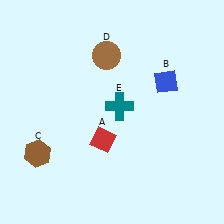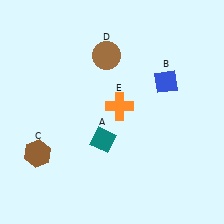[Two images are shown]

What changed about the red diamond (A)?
In Image 1, A is red. In Image 2, it changed to teal.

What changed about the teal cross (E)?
In Image 1, E is teal. In Image 2, it changed to orange.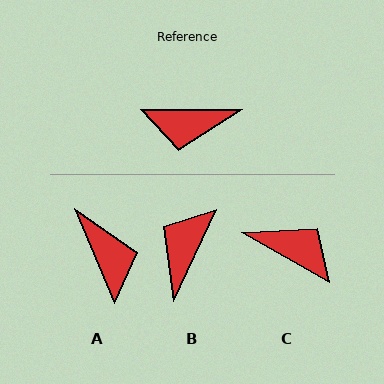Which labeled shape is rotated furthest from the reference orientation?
C, about 150 degrees away.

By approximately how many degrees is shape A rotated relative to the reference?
Approximately 112 degrees counter-clockwise.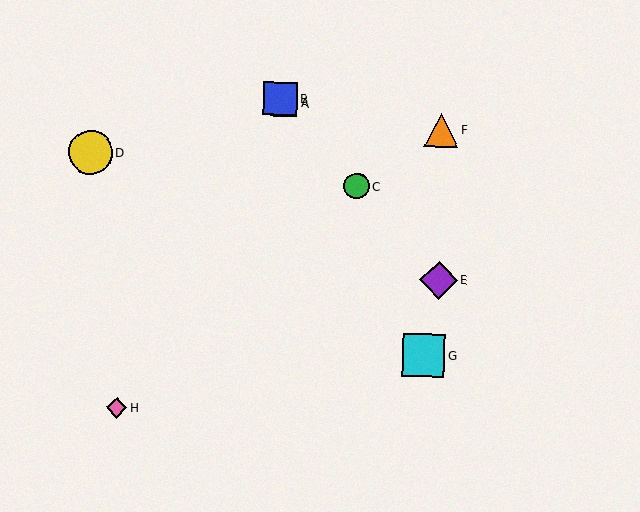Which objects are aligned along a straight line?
Objects A, B, C, E are aligned along a straight line.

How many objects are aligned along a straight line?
4 objects (A, B, C, E) are aligned along a straight line.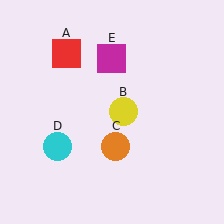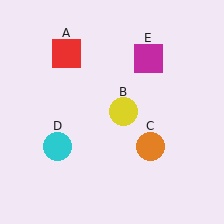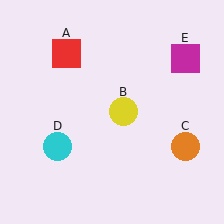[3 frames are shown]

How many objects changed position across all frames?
2 objects changed position: orange circle (object C), magenta square (object E).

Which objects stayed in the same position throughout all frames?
Red square (object A) and yellow circle (object B) and cyan circle (object D) remained stationary.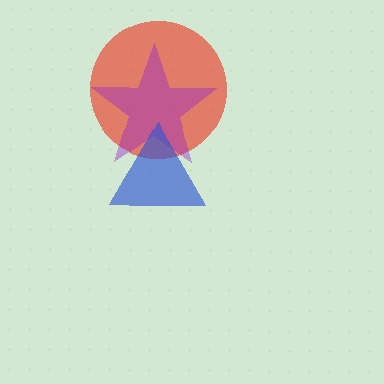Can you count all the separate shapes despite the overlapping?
Yes, there are 3 separate shapes.